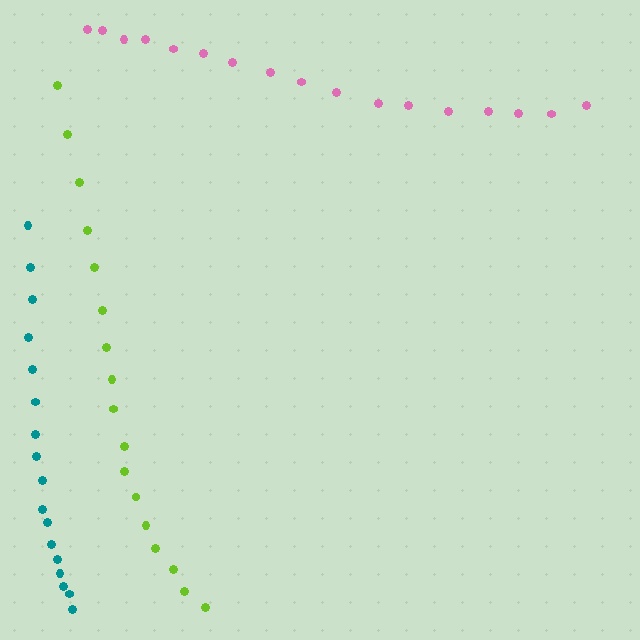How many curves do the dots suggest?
There are 3 distinct paths.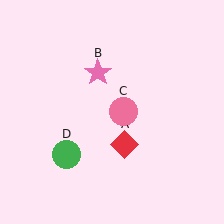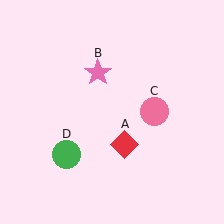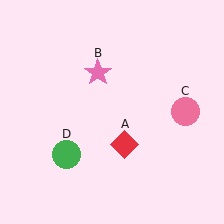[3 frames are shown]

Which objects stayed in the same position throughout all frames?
Red diamond (object A) and pink star (object B) and green circle (object D) remained stationary.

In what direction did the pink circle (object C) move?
The pink circle (object C) moved right.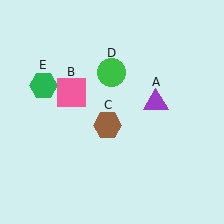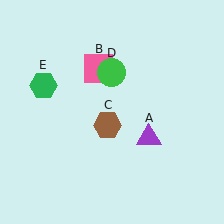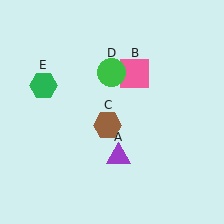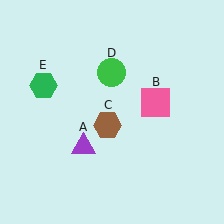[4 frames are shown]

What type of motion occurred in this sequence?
The purple triangle (object A), pink square (object B) rotated clockwise around the center of the scene.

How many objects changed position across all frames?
2 objects changed position: purple triangle (object A), pink square (object B).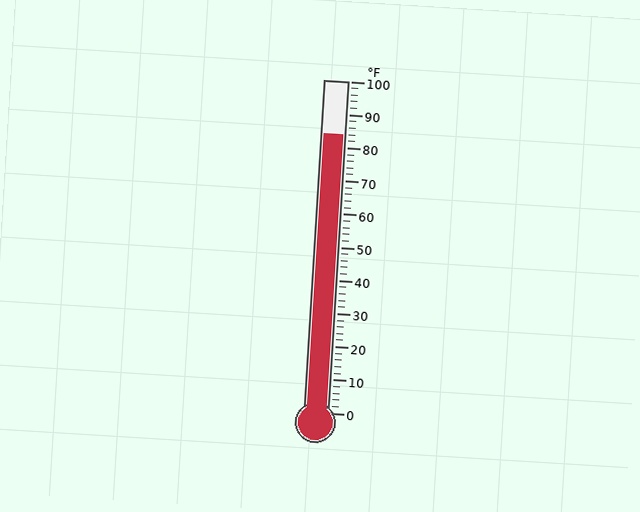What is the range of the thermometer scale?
The thermometer scale ranges from 0°F to 100°F.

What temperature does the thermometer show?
The thermometer shows approximately 84°F.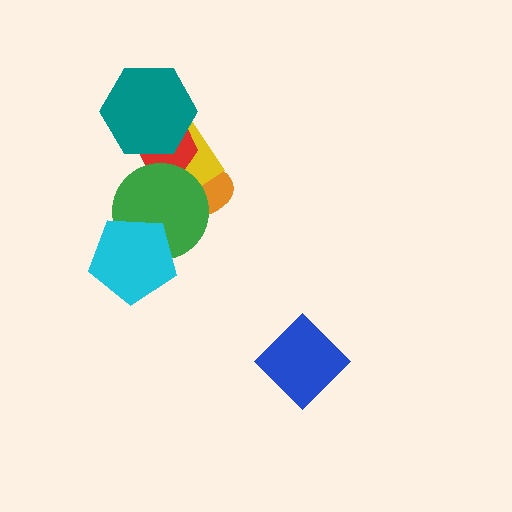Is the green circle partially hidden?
Yes, it is partially covered by another shape.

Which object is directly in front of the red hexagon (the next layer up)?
The green circle is directly in front of the red hexagon.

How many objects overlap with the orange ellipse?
3 objects overlap with the orange ellipse.